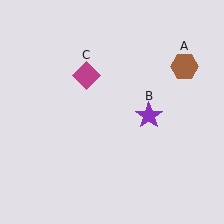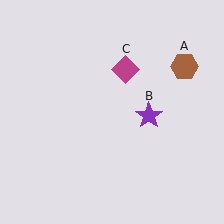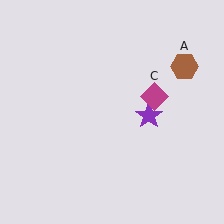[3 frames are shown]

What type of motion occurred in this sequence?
The magenta diamond (object C) rotated clockwise around the center of the scene.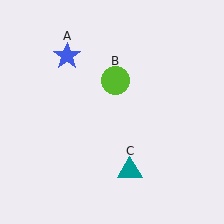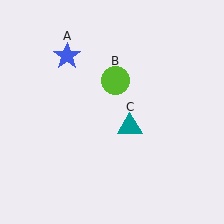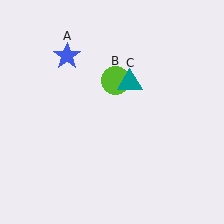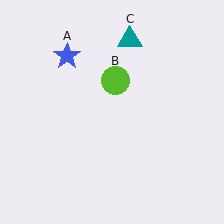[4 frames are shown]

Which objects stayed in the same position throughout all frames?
Blue star (object A) and lime circle (object B) remained stationary.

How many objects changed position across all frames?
1 object changed position: teal triangle (object C).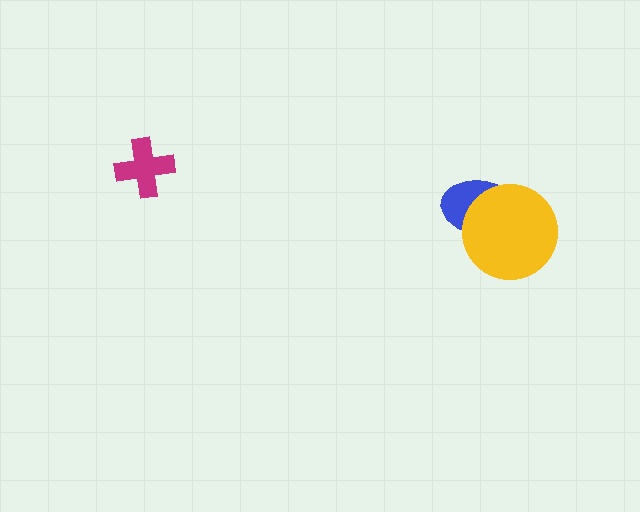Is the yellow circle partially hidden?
No, no other shape covers it.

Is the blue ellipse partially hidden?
Yes, it is partially covered by another shape.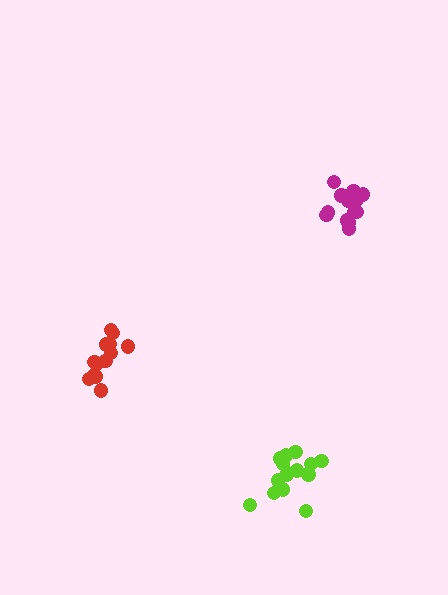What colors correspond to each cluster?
The clusters are colored: lime, magenta, red.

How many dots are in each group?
Group 1: 15 dots, Group 2: 14 dots, Group 3: 13 dots (42 total).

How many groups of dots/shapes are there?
There are 3 groups.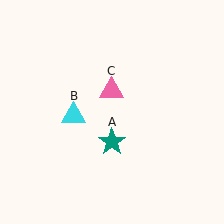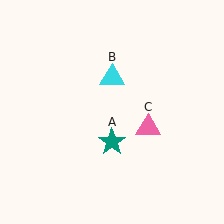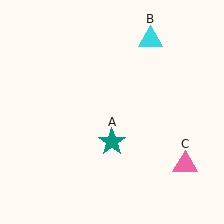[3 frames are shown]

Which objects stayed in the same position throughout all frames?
Teal star (object A) remained stationary.